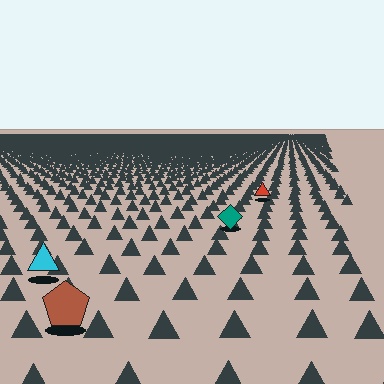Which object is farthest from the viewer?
The red triangle is farthest from the viewer. It appears smaller and the ground texture around it is denser.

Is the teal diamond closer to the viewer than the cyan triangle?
No. The cyan triangle is closer — you can tell from the texture gradient: the ground texture is coarser near it.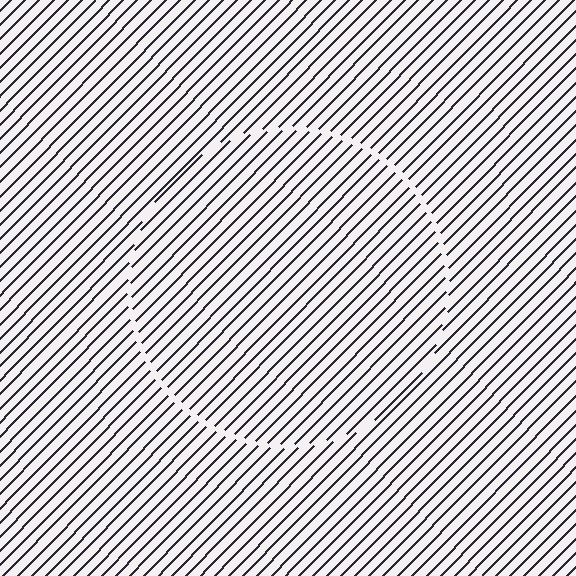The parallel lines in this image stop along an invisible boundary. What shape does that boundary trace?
An illusory circle. The interior of the shape contains the same grating, shifted by half a period — the contour is defined by the phase discontinuity where line-ends from the inner and outer gratings abut.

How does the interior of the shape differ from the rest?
The interior of the shape contains the same grating, shifted by half a period — the contour is defined by the phase discontinuity where line-ends from the inner and outer gratings abut.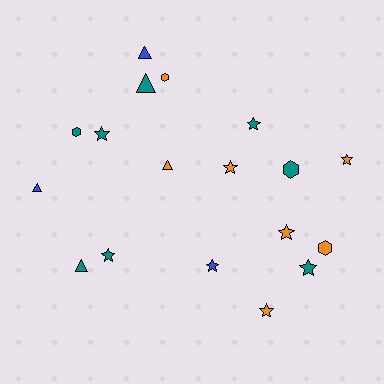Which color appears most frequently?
Teal, with 8 objects.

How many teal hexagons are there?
There are 2 teal hexagons.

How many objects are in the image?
There are 18 objects.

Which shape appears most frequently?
Star, with 9 objects.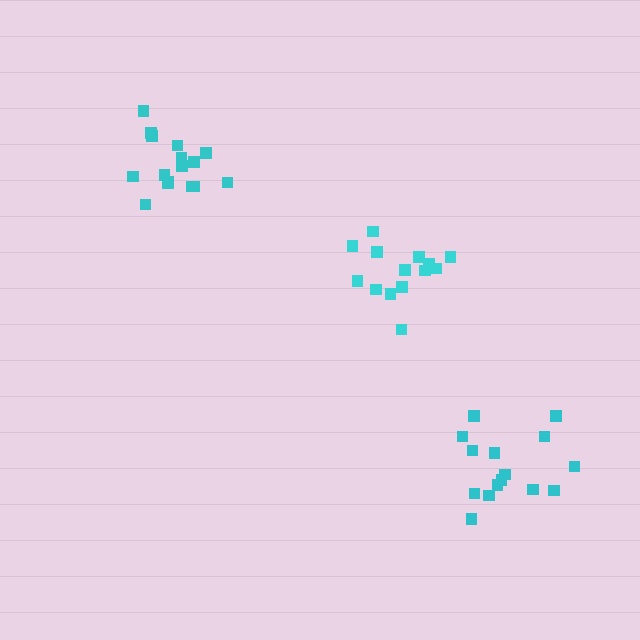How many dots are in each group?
Group 1: 16 dots, Group 2: 15 dots, Group 3: 14 dots (45 total).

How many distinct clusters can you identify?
There are 3 distinct clusters.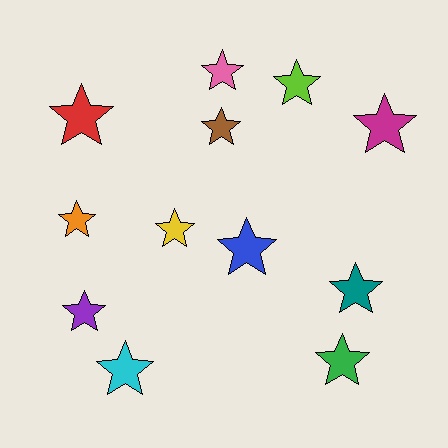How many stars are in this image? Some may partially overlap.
There are 12 stars.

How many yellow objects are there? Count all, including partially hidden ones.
There is 1 yellow object.